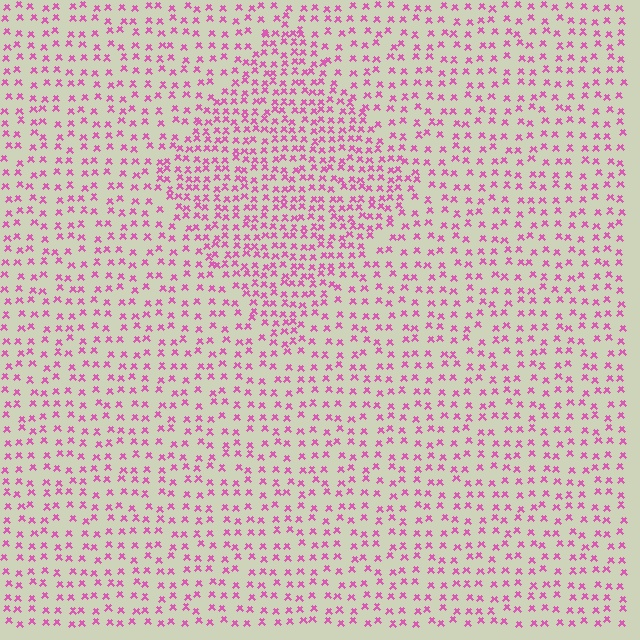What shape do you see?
I see a diamond.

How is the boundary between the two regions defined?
The boundary is defined by a change in element density (approximately 1.8x ratio). All elements are the same color, size, and shape.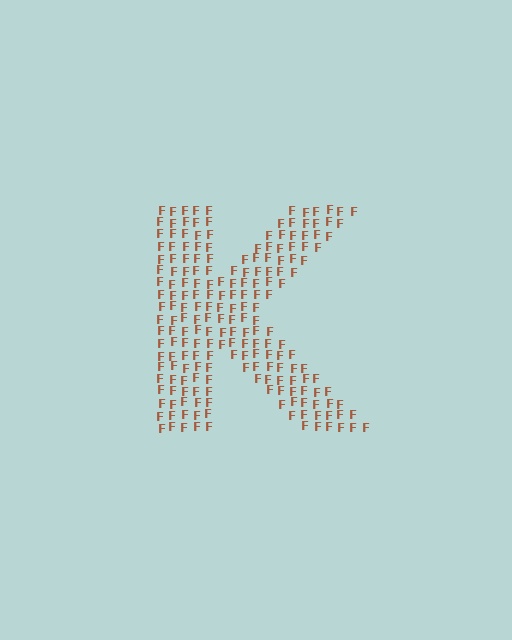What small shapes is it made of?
It is made of small letter F's.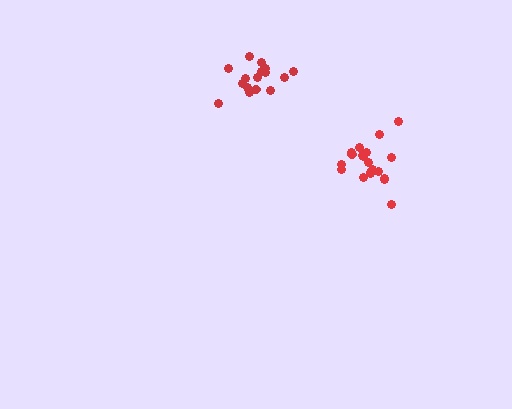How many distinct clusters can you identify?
There are 2 distinct clusters.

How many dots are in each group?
Group 1: 20 dots, Group 2: 16 dots (36 total).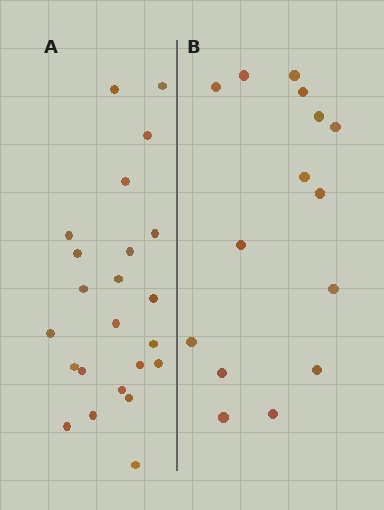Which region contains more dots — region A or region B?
Region A (the left region) has more dots.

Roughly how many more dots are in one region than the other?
Region A has roughly 8 or so more dots than region B.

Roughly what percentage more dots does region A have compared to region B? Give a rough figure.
About 55% more.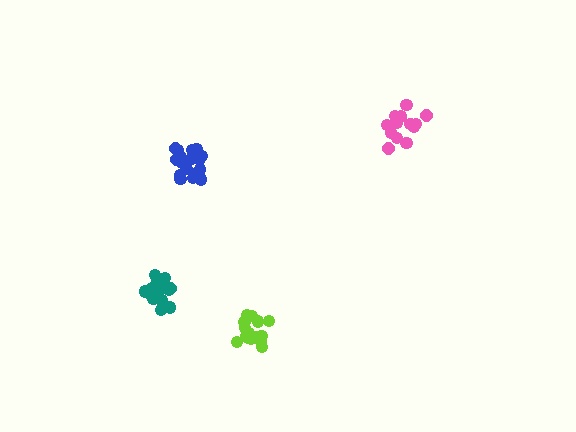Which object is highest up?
The pink cluster is topmost.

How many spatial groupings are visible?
There are 4 spatial groupings.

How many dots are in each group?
Group 1: 15 dots, Group 2: 17 dots, Group 3: 13 dots, Group 4: 17 dots (62 total).